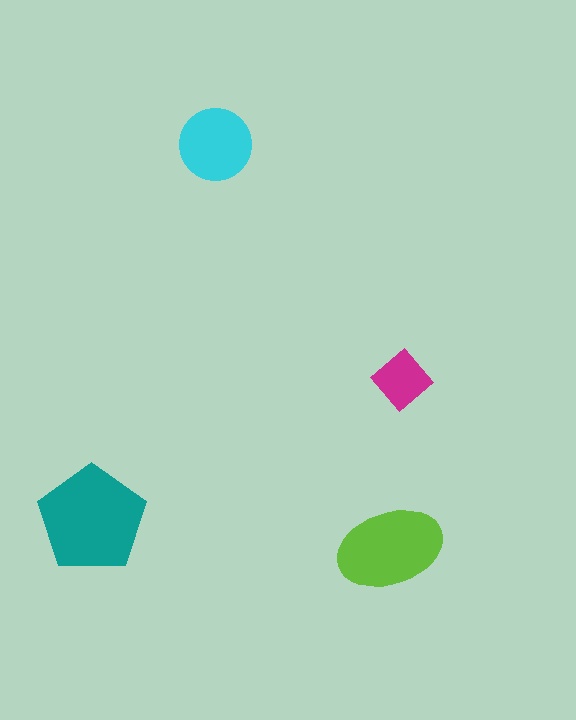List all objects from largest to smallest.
The teal pentagon, the lime ellipse, the cyan circle, the magenta diamond.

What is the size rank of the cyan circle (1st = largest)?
3rd.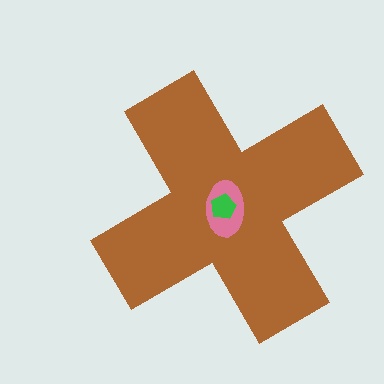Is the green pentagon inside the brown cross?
Yes.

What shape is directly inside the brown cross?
The pink ellipse.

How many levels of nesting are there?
3.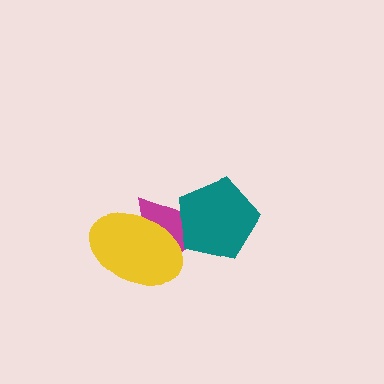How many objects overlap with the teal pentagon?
1 object overlaps with the teal pentagon.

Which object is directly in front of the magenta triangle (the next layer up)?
The yellow ellipse is directly in front of the magenta triangle.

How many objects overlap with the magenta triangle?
2 objects overlap with the magenta triangle.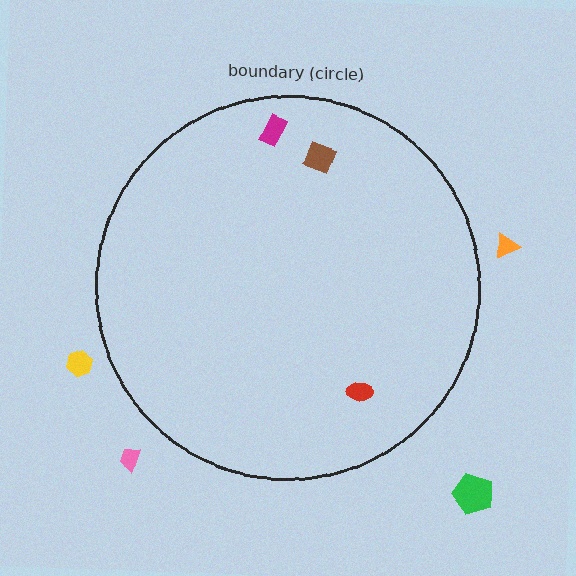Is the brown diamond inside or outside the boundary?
Inside.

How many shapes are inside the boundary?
3 inside, 4 outside.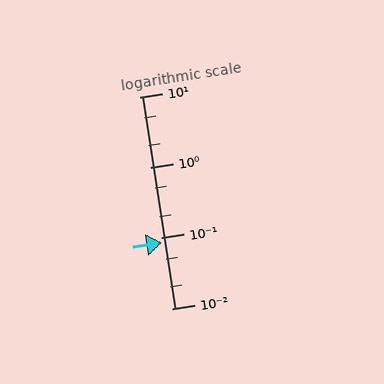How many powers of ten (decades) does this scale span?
The scale spans 3 decades, from 0.01 to 10.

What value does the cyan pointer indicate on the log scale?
The pointer indicates approximately 0.086.